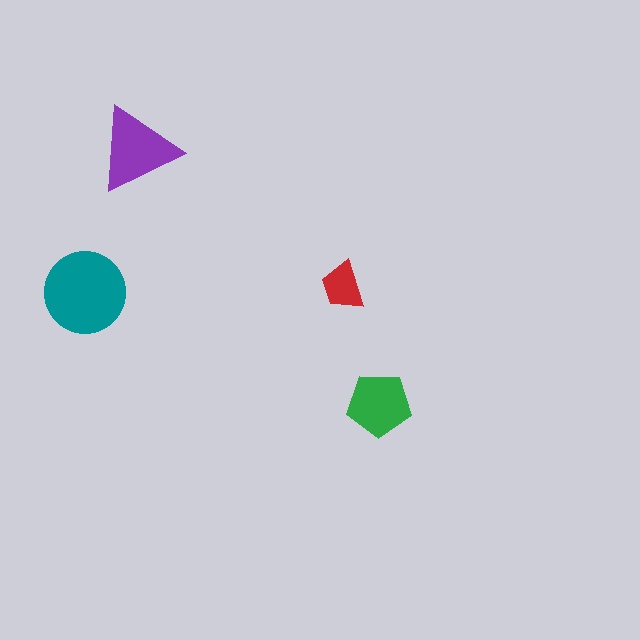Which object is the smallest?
The red trapezoid.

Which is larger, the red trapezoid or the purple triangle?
The purple triangle.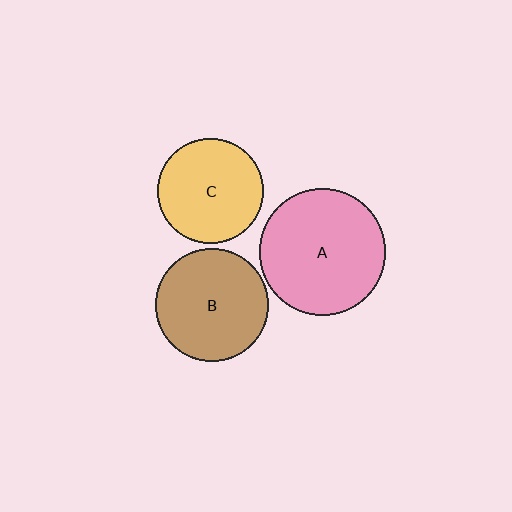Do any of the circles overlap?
No, none of the circles overlap.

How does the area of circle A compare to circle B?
Approximately 1.2 times.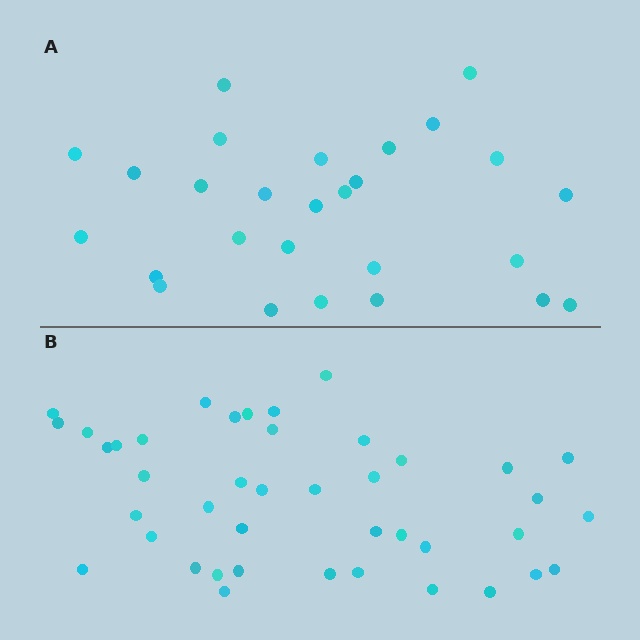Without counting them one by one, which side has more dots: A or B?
Region B (the bottom region) has more dots.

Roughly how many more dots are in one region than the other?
Region B has approximately 15 more dots than region A.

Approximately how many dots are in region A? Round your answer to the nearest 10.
About 30 dots. (The exact count is 27, which rounds to 30.)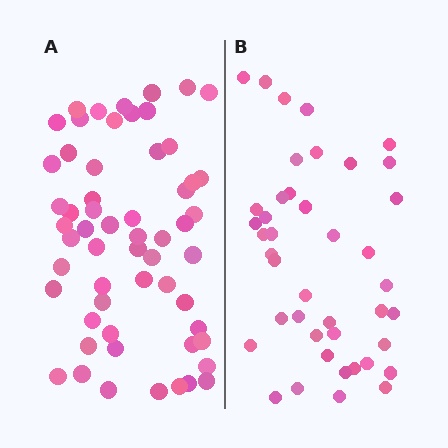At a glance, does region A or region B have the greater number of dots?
Region A (the left region) has more dots.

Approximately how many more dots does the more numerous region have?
Region A has approximately 15 more dots than region B.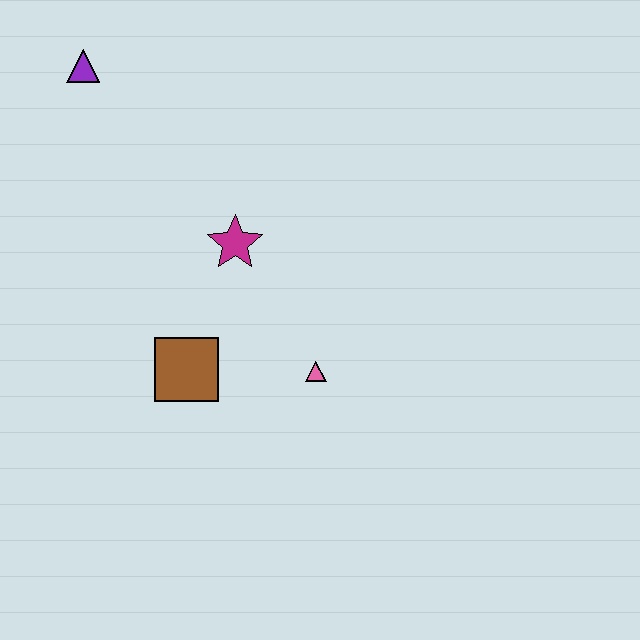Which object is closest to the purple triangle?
The magenta star is closest to the purple triangle.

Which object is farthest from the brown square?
The purple triangle is farthest from the brown square.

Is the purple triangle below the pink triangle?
No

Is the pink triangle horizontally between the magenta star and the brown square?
No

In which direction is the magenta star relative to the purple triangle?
The magenta star is below the purple triangle.